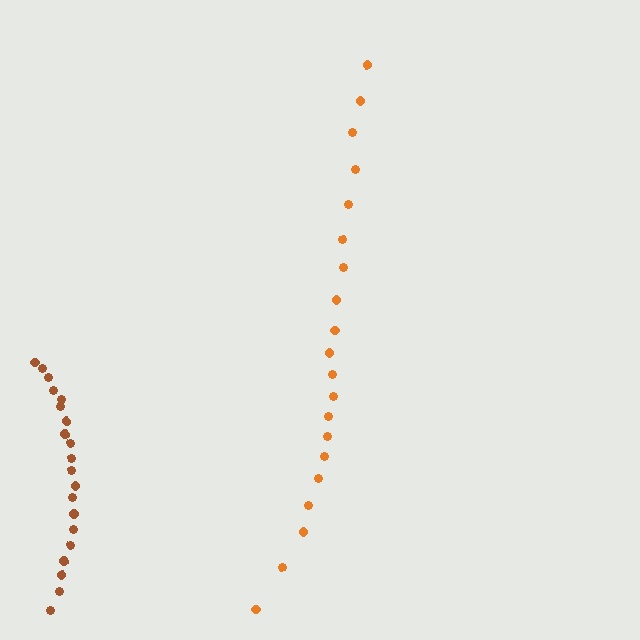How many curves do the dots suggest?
There are 2 distinct paths.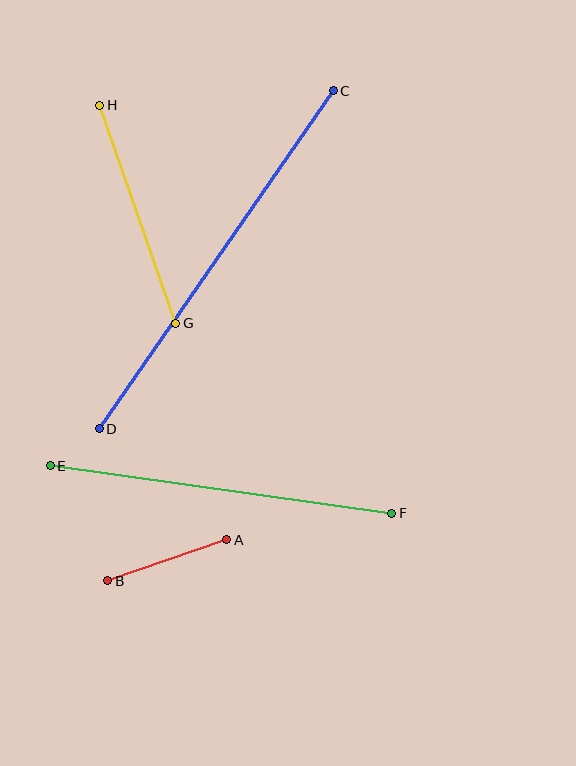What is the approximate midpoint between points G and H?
The midpoint is at approximately (138, 214) pixels.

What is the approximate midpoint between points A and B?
The midpoint is at approximately (167, 560) pixels.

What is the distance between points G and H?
The distance is approximately 231 pixels.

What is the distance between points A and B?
The distance is approximately 126 pixels.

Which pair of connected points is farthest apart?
Points C and D are farthest apart.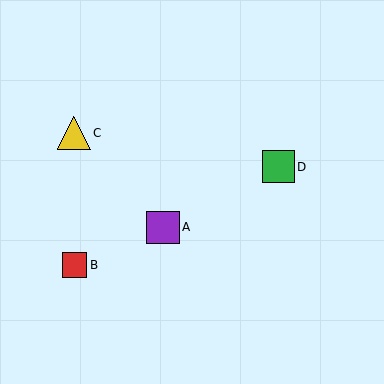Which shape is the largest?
The purple square (labeled A) is the largest.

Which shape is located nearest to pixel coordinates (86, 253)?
The red square (labeled B) at (74, 265) is nearest to that location.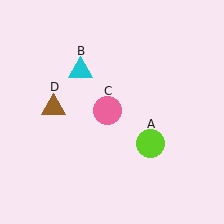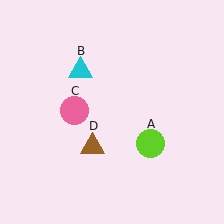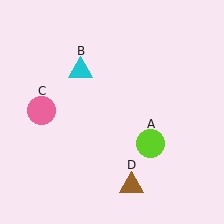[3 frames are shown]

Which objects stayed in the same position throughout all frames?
Lime circle (object A) and cyan triangle (object B) remained stationary.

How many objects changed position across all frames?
2 objects changed position: pink circle (object C), brown triangle (object D).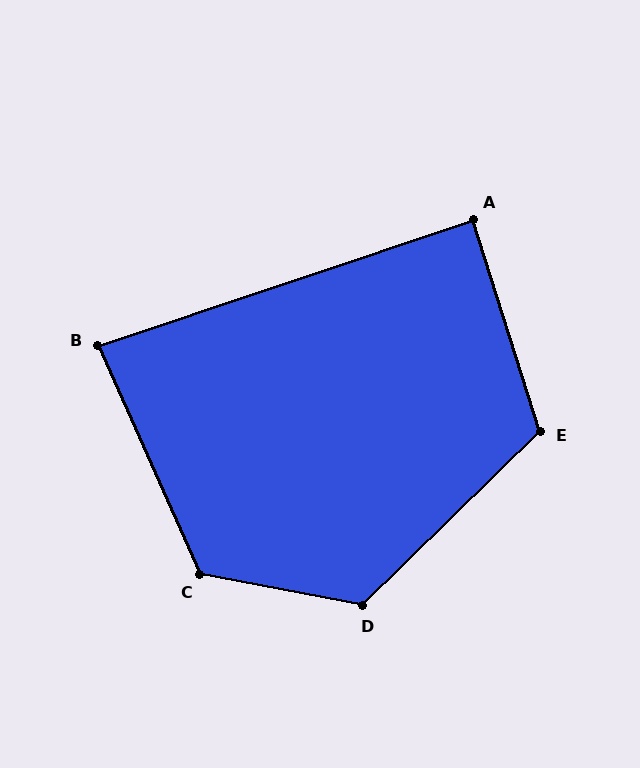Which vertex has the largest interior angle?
D, at approximately 125 degrees.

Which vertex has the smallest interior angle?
B, at approximately 85 degrees.